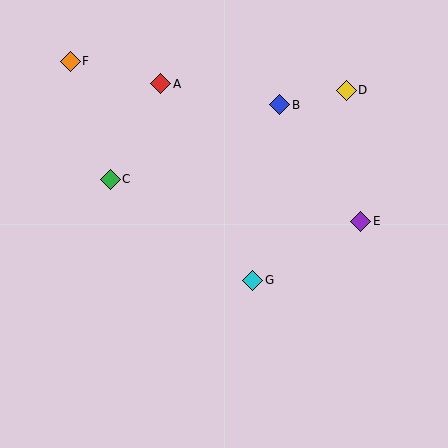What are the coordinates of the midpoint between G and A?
The midpoint between G and A is at (207, 182).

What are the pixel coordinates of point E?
Point E is at (361, 221).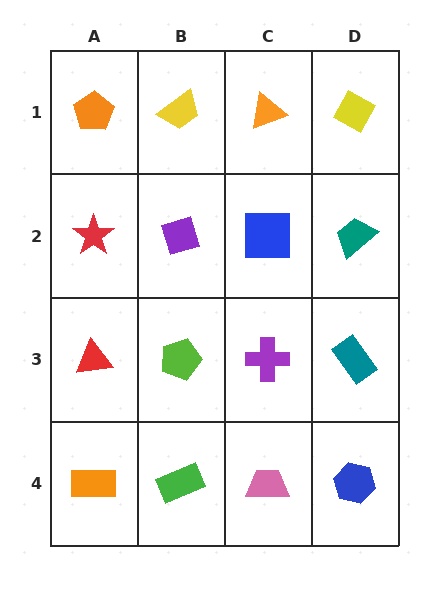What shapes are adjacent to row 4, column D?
A teal rectangle (row 3, column D), a pink trapezoid (row 4, column C).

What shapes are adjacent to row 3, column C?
A blue square (row 2, column C), a pink trapezoid (row 4, column C), a lime pentagon (row 3, column B), a teal rectangle (row 3, column D).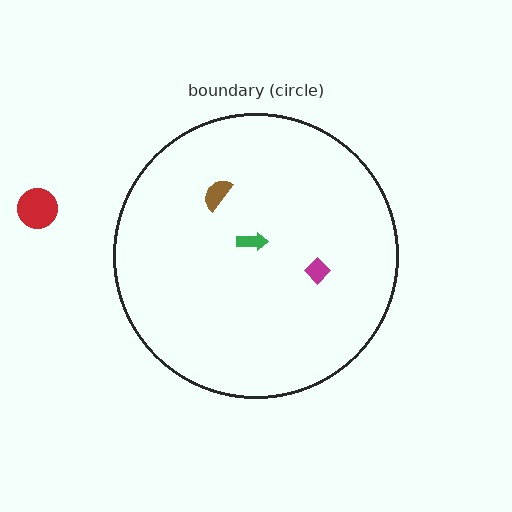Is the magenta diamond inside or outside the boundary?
Inside.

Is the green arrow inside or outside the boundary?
Inside.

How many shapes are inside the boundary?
3 inside, 1 outside.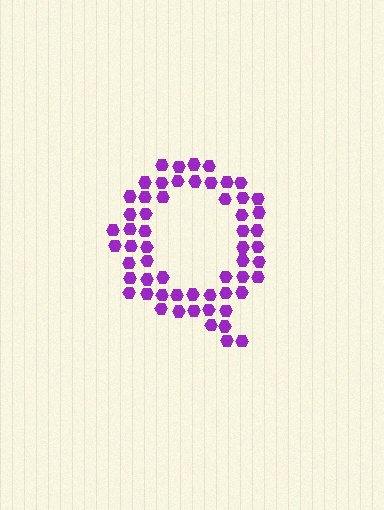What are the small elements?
The small elements are hexagons.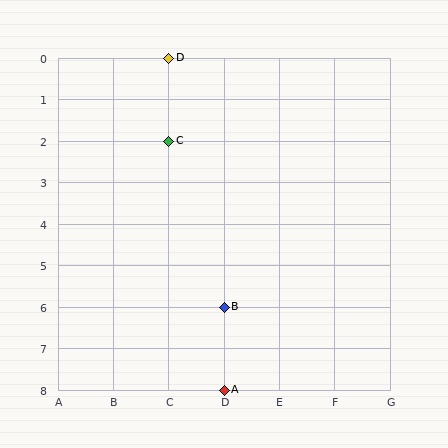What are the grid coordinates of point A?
Point A is at grid coordinates (D, 8).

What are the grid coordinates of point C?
Point C is at grid coordinates (C, 2).